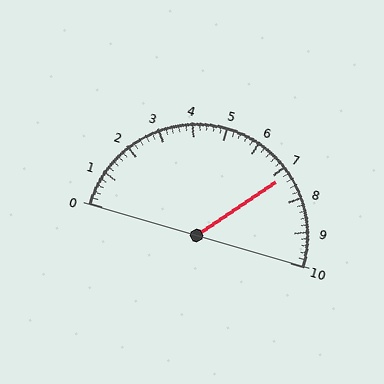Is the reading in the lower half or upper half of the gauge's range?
The reading is in the upper half of the range (0 to 10).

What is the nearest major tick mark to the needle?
The nearest major tick mark is 7.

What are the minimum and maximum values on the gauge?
The gauge ranges from 0 to 10.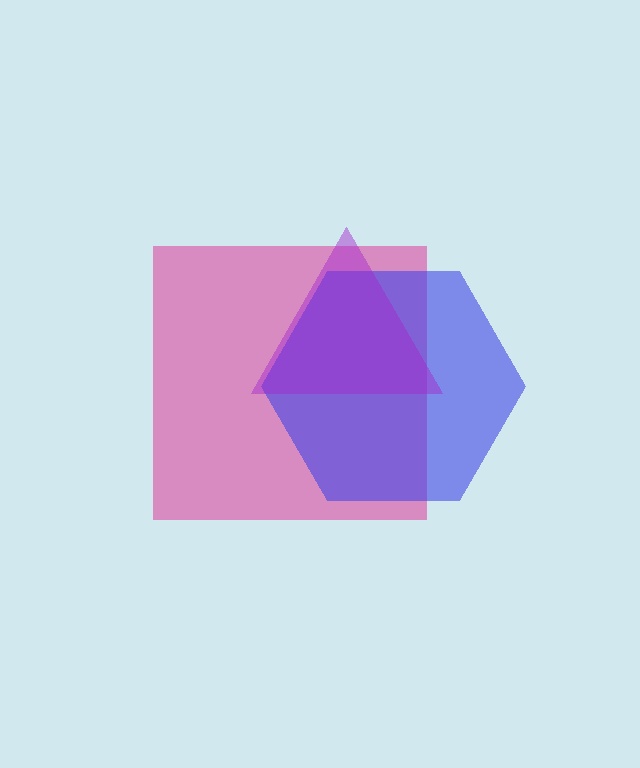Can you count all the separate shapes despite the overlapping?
Yes, there are 3 separate shapes.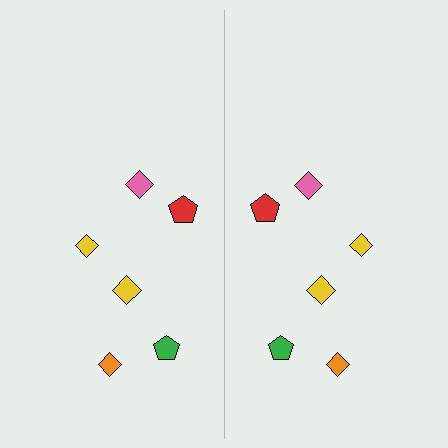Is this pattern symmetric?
Yes, this pattern has bilateral (reflection) symmetry.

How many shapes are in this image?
There are 12 shapes in this image.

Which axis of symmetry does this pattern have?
The pattern has a vertical axis of symmetry running through the center of the image.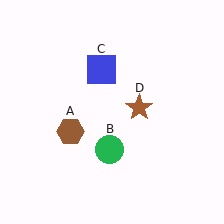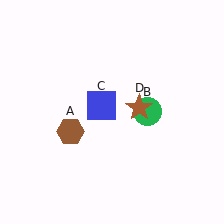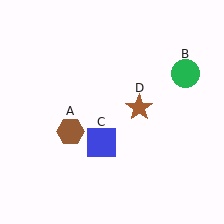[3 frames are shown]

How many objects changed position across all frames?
2 objects changed position: green circle (object B), blue square (object C).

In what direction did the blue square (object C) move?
The blue square (object C) moved down.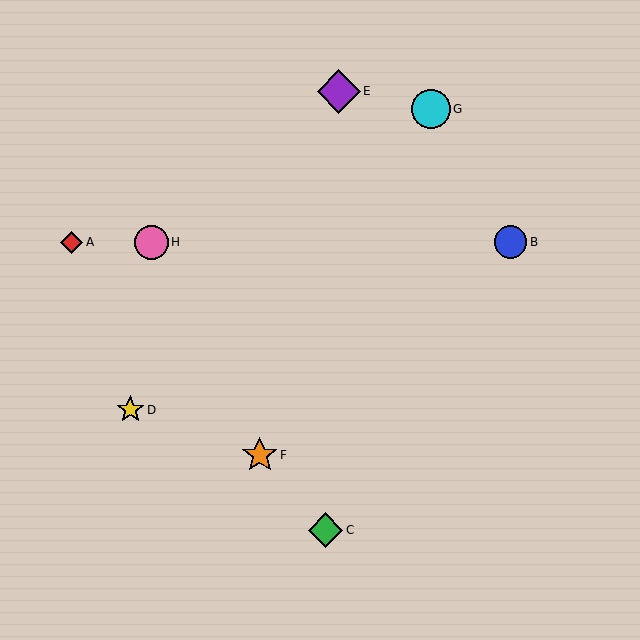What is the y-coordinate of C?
Object C is at y≈530.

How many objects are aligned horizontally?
3 objects (A, B, H) are aligned horizontally.